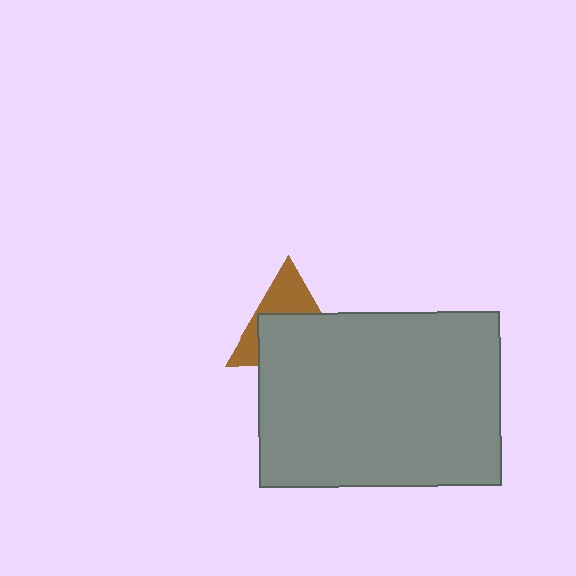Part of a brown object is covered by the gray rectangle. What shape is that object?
It is a triangle.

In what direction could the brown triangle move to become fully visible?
The brown triangle could move up. That would shift it out from behind the gray rectangle entirely.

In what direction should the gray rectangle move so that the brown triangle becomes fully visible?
The gray rectangle should move down. That is the shortest direction to clear the overlap and leave the brown triangle fully visible.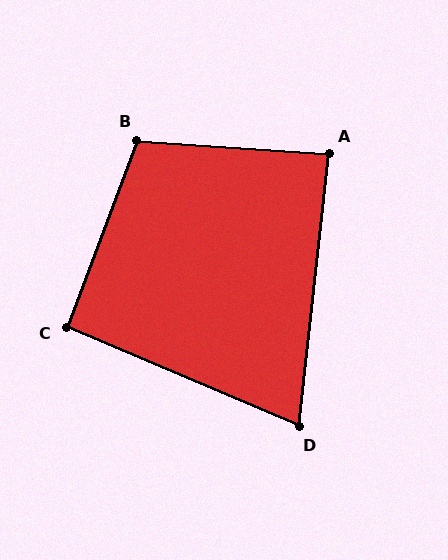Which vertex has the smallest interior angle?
D, at approximately 73 degrees.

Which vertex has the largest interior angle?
B, at approximately 107 degrees.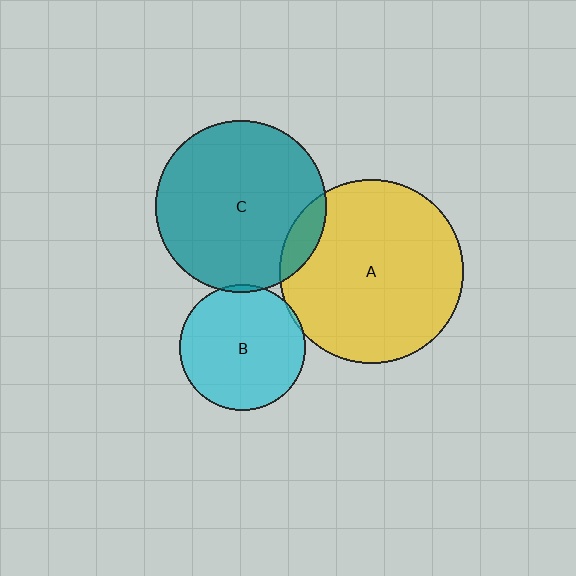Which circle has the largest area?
Circle A (yellow).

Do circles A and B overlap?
Yes.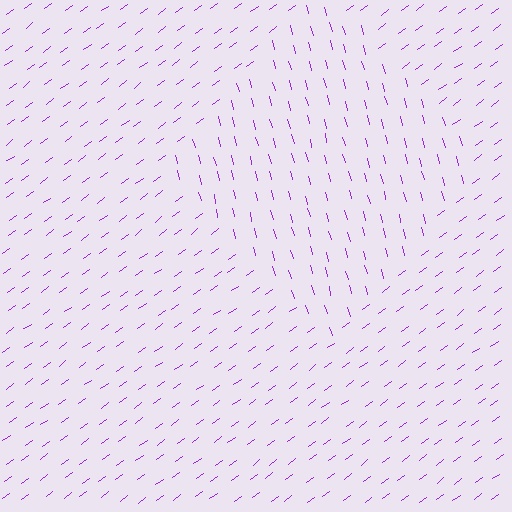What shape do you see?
I see a diamond.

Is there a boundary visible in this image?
Yes, there is a texture boundary formed by a change in line orientation.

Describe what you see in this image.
The image is filled with small purple line segments. A diamond region in the image has lines oriented differently from the surrounding lines, creating a visible texture boundary.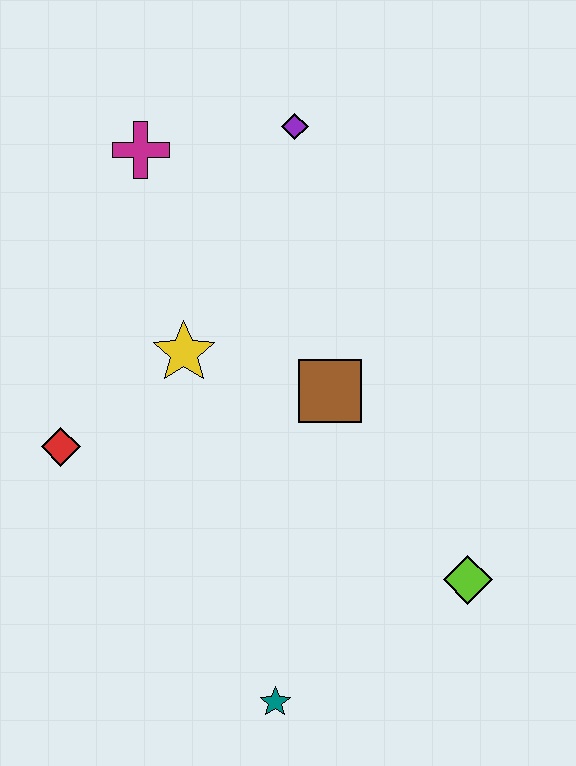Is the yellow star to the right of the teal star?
No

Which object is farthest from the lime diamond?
The magenta cross is farthest from the lime diamond.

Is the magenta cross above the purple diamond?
No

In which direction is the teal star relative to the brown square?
The teal star is below the brown square.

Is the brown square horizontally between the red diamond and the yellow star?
No